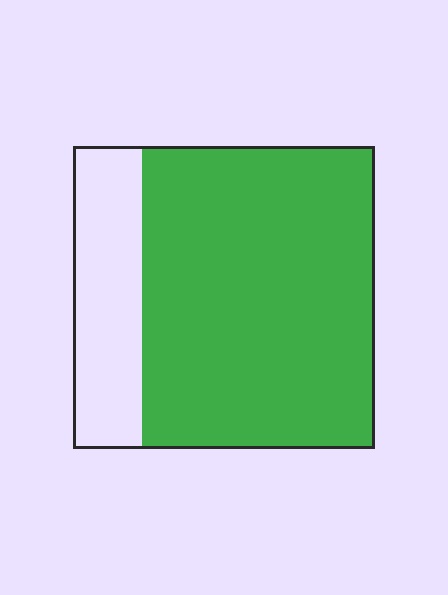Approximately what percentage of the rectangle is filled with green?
Approximately 75%.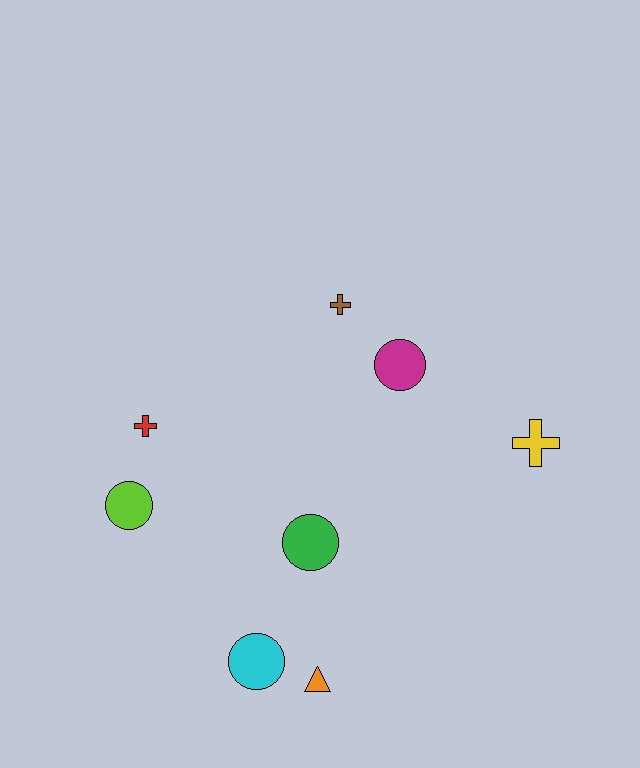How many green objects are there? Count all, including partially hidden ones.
There is 1 green object.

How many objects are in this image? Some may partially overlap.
There are 8 objects.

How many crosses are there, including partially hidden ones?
There are 3 crosses.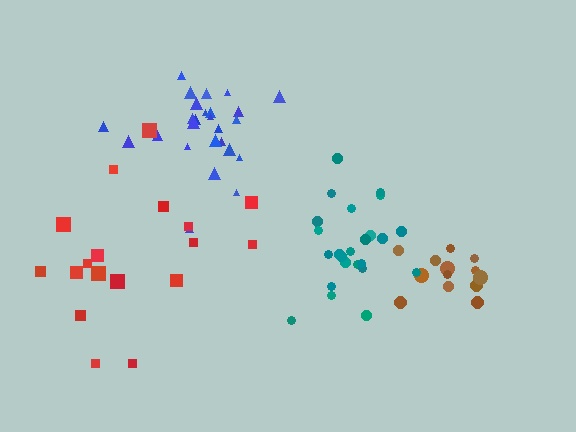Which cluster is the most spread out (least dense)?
Red.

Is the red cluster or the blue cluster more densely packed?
Blue.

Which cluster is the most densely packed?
Teal.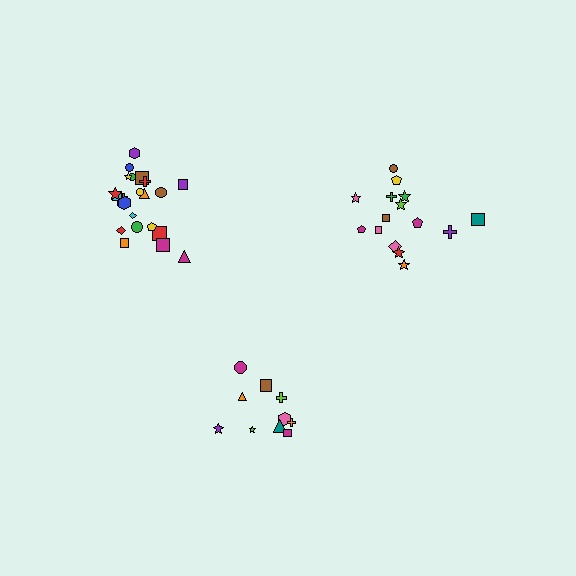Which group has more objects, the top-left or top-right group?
The top-left group.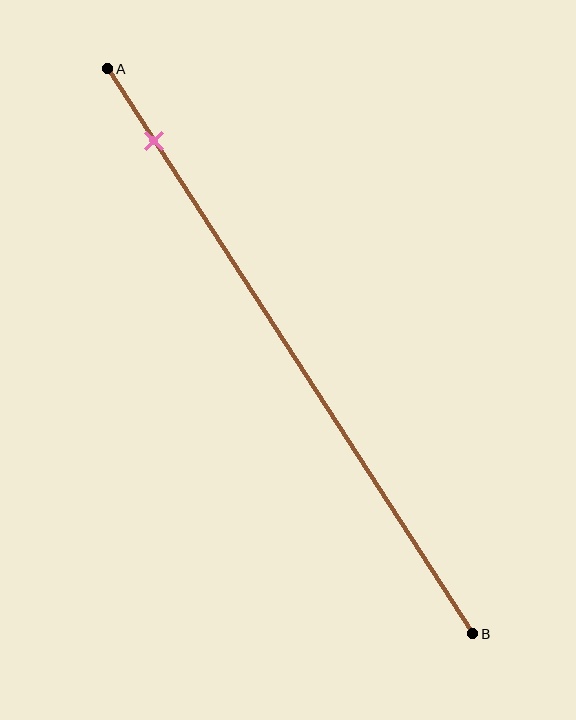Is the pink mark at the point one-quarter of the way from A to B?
No, the mark is at about 15% from A, not at the 25% one-quarter point.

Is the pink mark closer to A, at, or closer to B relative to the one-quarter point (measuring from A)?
The pink mark is closer to point A than the one-quarter point of segment AB.